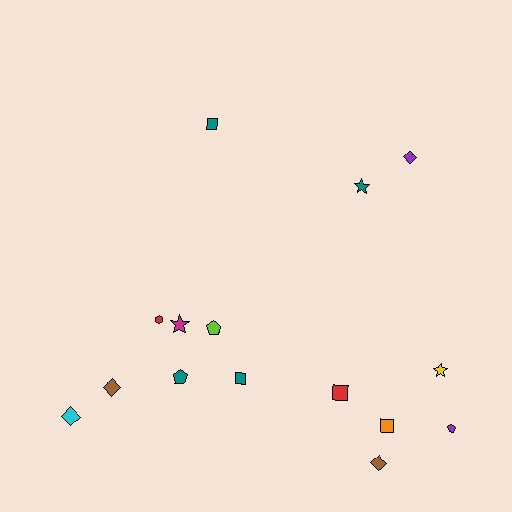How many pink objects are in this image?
There are no pink objects.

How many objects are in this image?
There are 15 objects.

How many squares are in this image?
There are 4 squares.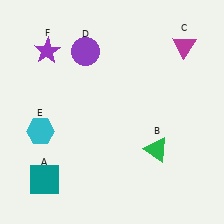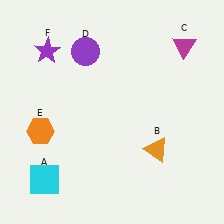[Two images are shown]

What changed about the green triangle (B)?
In Image 1, B is green. In Image 2, it changed to orange.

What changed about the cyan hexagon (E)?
In Image 1, E is cyan. In Image 2, it changed to orange.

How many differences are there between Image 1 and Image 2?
There are 3 differences between the two images.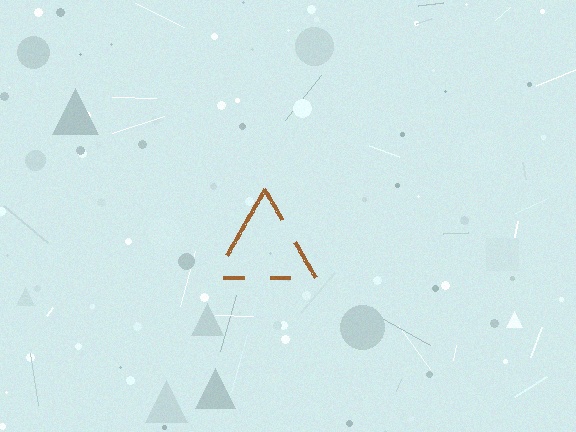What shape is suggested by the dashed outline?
The dashed outline suggests a triangle.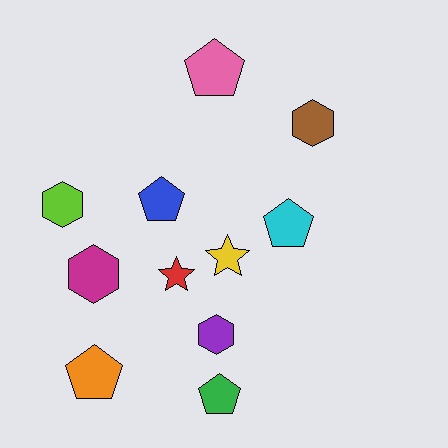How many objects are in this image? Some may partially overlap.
There are 11 objects.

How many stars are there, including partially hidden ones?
There are 2 stars.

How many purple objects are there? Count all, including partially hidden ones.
There is 1 purple object.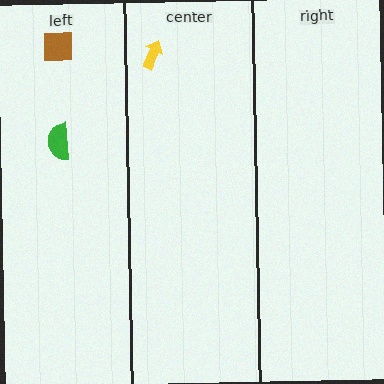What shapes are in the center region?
The yellow arrow.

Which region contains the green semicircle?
The left region.